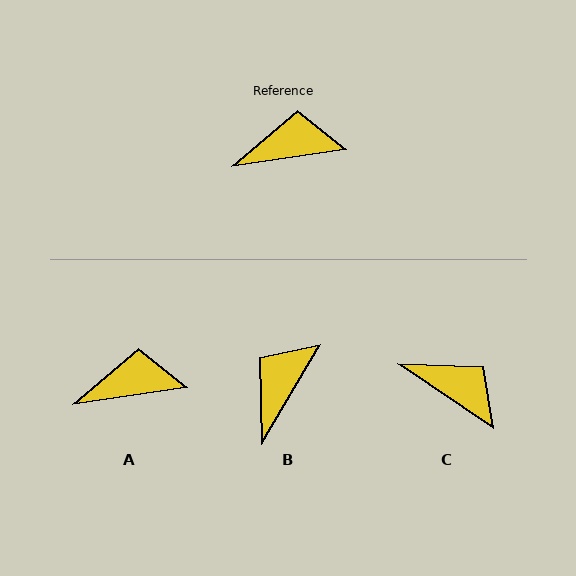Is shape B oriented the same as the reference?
No, it is off by about 51 degrees.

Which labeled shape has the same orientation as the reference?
A.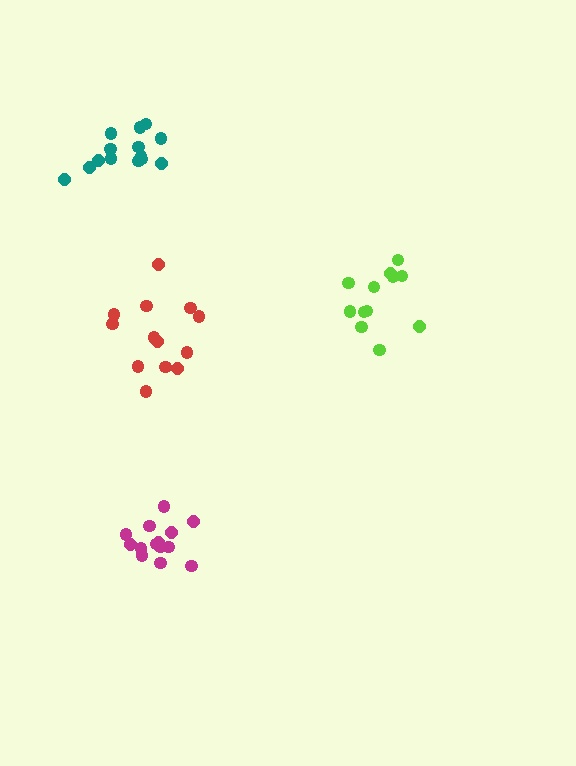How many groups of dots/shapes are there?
There are 4 groups.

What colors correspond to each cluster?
The clusters are colored: red, lime, teal, magenta.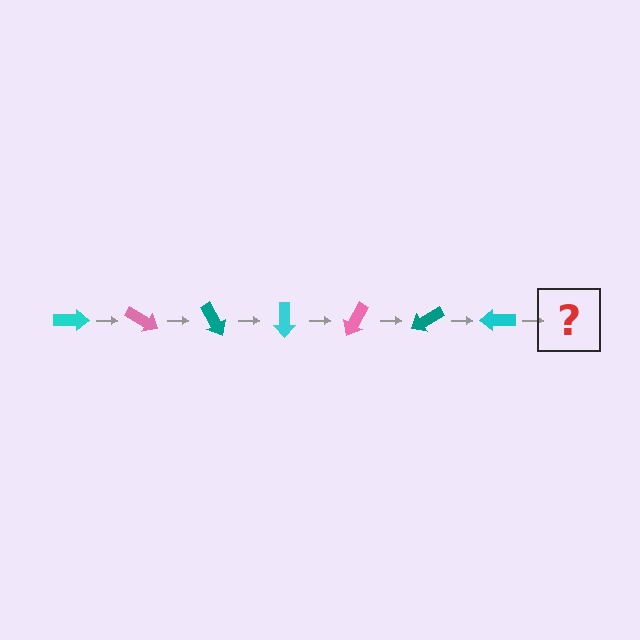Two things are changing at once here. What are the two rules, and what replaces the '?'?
The two rules are that it rotates 30 degrees each step and the color cycles through cyan, pink, and teal. The '?' should be a pink arrow, rotated 210 degrees from the start.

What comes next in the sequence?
The next element should be a pink arrow, rotated 210 degrees from the start.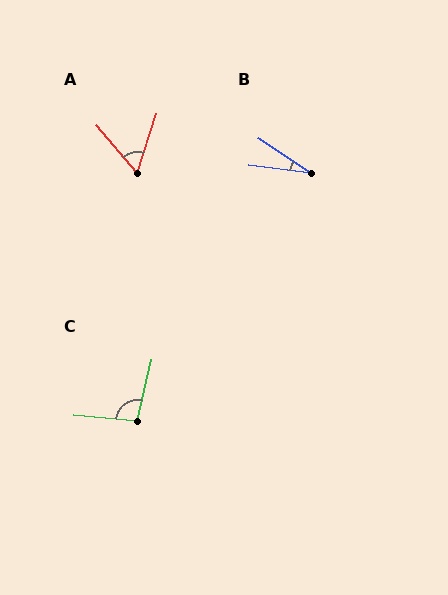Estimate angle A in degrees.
Approximately 59 degrees.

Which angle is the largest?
C, at approximately 98 degrees.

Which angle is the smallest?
B, at approximately 26 degrees.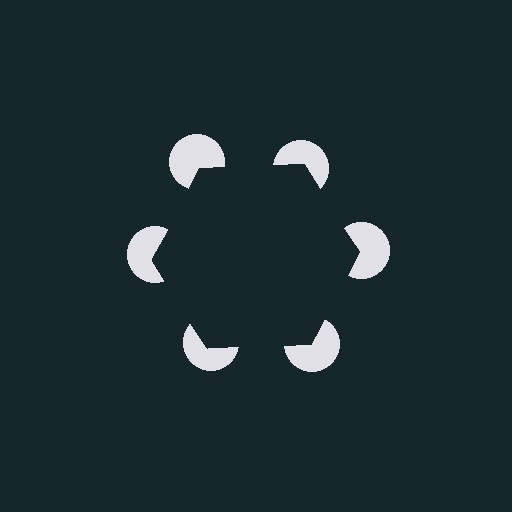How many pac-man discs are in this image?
There are 6 — one at each vertex of the illusory hexagon.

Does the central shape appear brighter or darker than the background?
It typically appears slightly darker than the background, even though no actual brightness change is drawn.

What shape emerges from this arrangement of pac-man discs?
An illusory hexagon — its edges are inferred from the aligned wedge cuts in the pac-man discs, not physically drawn.